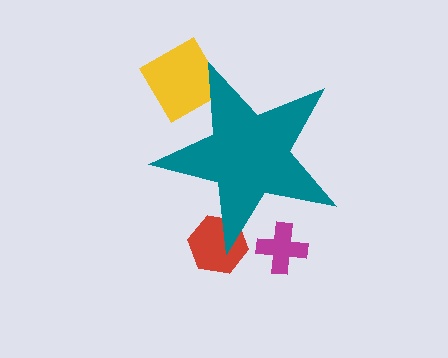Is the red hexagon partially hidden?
Yes, the red hexagon is partially hidden behind the teal star.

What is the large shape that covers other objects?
A teal star.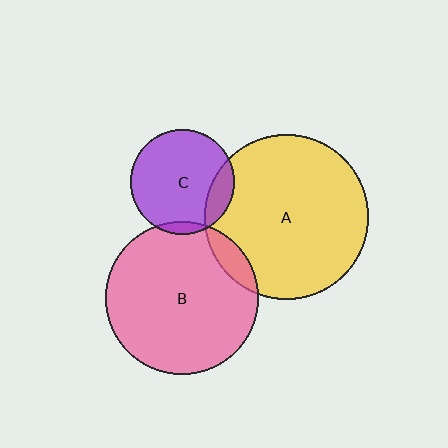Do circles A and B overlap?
Yes.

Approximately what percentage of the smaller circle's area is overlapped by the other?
Approximately 10%.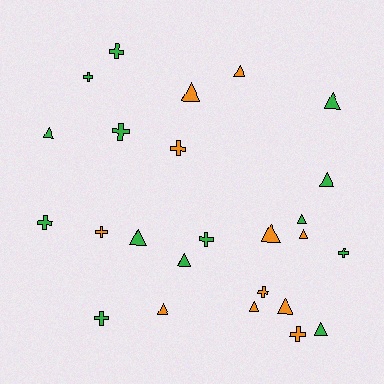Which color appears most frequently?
Green, with 14 objects.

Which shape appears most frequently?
Triangle, with 14 objects.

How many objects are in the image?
There are 25 objects.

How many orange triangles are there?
There are 7 orange triangles.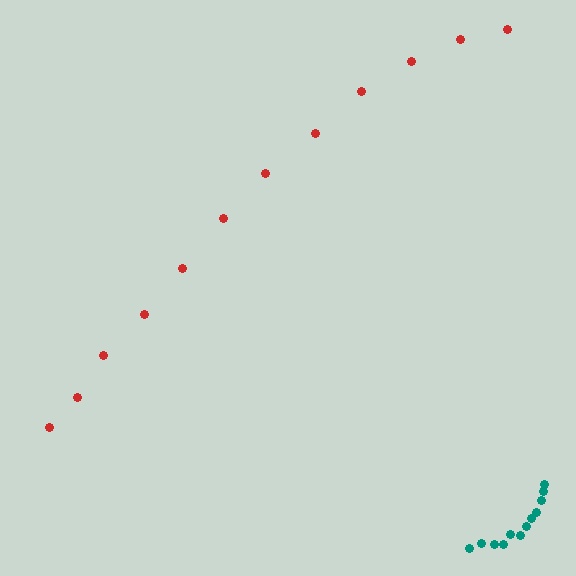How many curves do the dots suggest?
There are 2 distinct paths.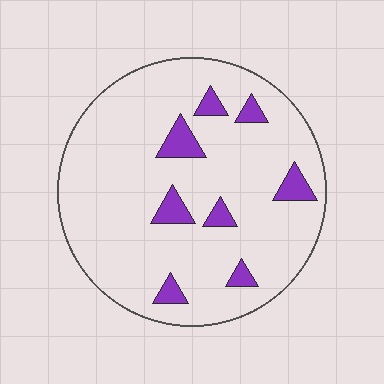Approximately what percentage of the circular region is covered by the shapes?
Approximately 10%.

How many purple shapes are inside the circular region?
8.